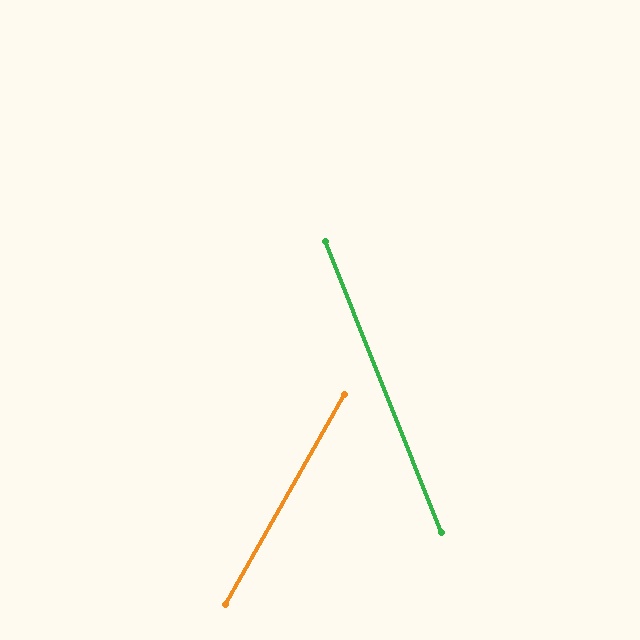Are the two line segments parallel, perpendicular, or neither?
Neither parallel nor perpendicular — they differ by about 51°.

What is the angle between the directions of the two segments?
Approximately 51 degrees.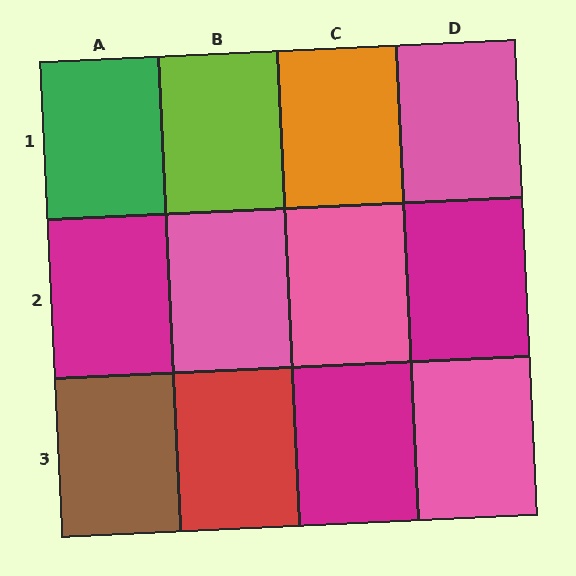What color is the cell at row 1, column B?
Lime.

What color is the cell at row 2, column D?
Magenta.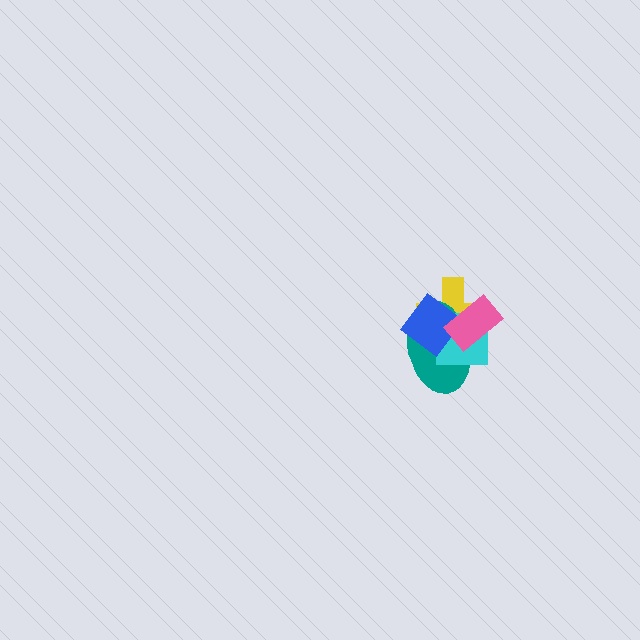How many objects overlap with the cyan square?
4 objects overlap with the cyan square.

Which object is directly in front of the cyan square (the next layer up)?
The blue diamond is directly in front of the cyan square.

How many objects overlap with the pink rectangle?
4 objects overlap with the pink rectangle.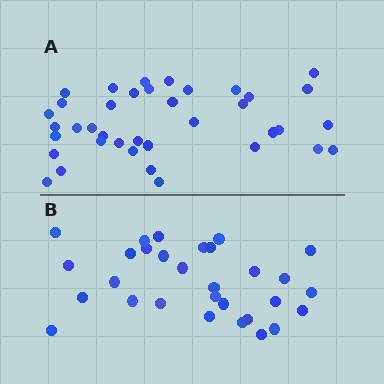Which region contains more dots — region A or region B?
Region A (the top region) has more dots.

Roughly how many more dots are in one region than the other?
Region A has roughly 8 or so more dots than region B.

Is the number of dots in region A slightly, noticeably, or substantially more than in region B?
Region A has noticeably more, but not dramatically so. The ratio is roughly 1.3 to 1.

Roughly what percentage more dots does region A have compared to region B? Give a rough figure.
About 25% more.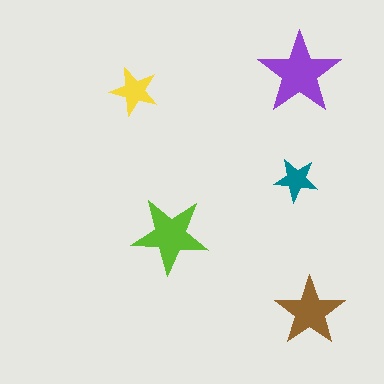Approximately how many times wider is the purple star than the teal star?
About 2 times wider.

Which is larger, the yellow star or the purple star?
The purple one.